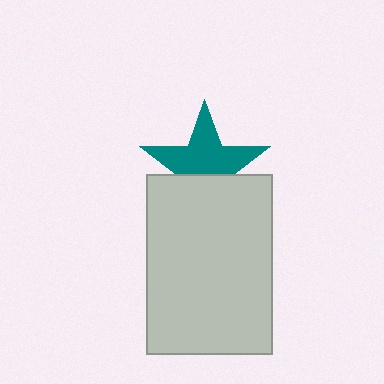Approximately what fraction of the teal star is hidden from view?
Roughly 39% of the teal star is hidden behind the light gray rectangle.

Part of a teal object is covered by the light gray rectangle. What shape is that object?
It is a star.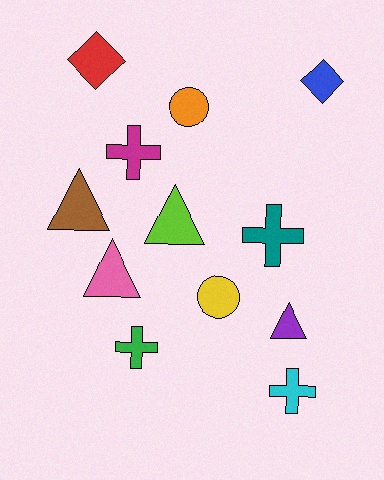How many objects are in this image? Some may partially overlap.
There are 12 objects.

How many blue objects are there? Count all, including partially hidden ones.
There is 1 blue object.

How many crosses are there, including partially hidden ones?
There are 4 crosses.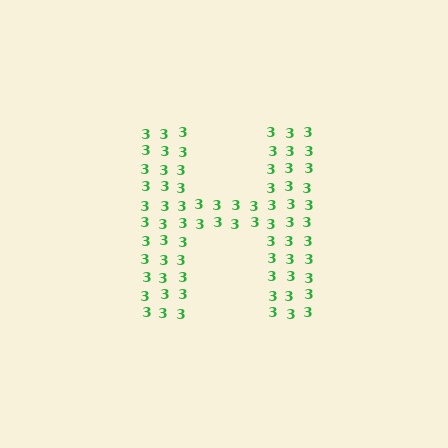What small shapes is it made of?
It is made of small digit 3's.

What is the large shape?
The large shape is the letter H.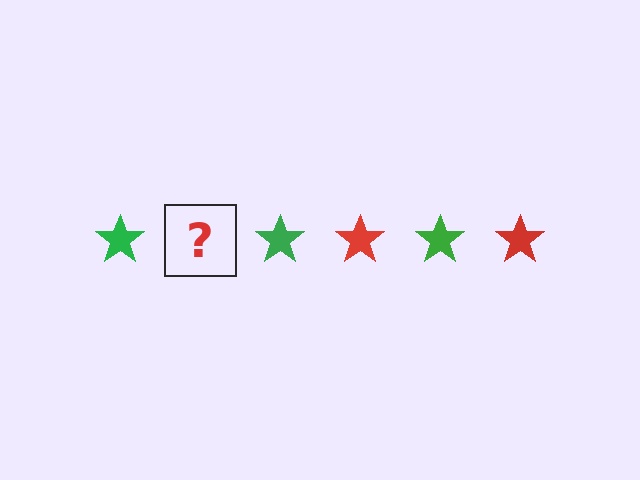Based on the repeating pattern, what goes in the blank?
The blank should be a red star.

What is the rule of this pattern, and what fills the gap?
The rule is that the pattern cycles through green, red stars. The gap should be filled with a red star.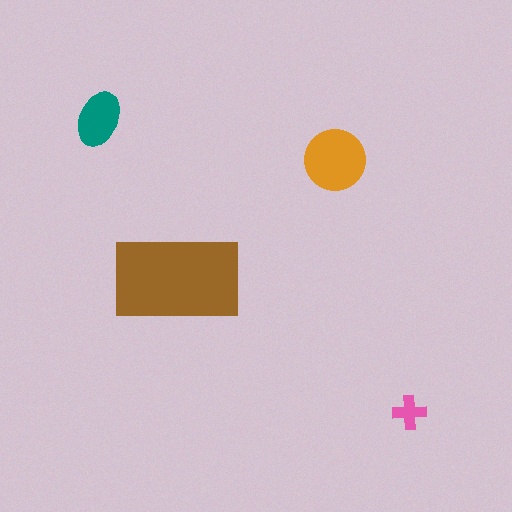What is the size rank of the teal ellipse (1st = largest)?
3rd.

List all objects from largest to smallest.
The brown rectangle, the orange circle, the teal ellipse, the pink cross.